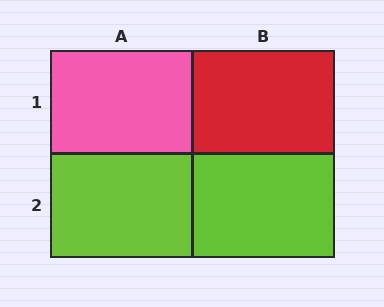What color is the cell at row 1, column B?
Red.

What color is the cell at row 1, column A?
Pink.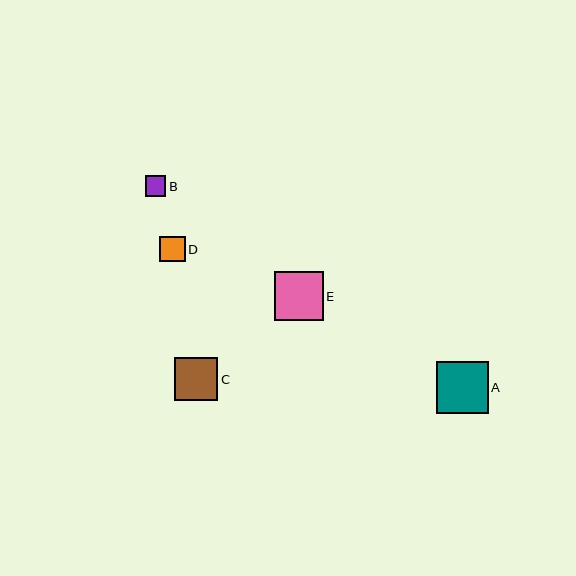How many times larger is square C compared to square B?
Square C is approximately 2.1 times the size of square B.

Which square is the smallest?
Square B is the smallest with a size of approximately 20 pixels.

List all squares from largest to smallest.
From largest to smallest: A, E, C, D, B.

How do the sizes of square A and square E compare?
Square A and square E are approximately the same size.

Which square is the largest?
Square A is the largest with a size of approximately 52 pixels.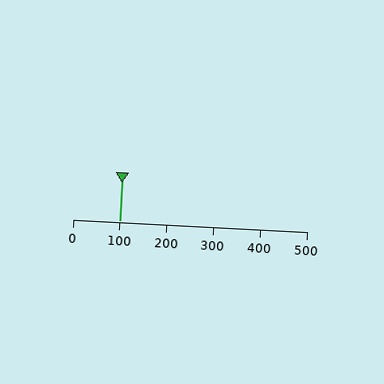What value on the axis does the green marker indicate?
The marker indicates approximately 100.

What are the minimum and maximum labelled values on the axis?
The axis runs from 0 to 500.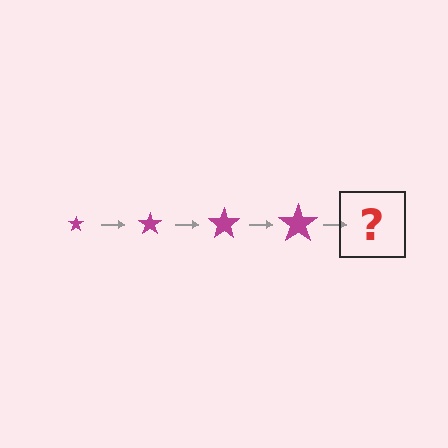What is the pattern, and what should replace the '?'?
The pattern is that the star gets progressively larger each step. The '?' should be a magenta star, larger than the previous one.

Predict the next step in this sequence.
The next step is a magenta star, larger than the previous one.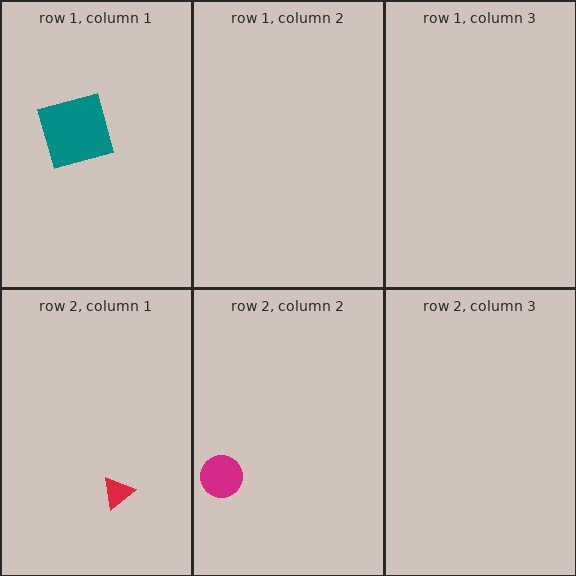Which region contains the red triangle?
The row 2, column 1 region.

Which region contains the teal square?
The row 1, column 1 region.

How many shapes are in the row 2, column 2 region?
1.